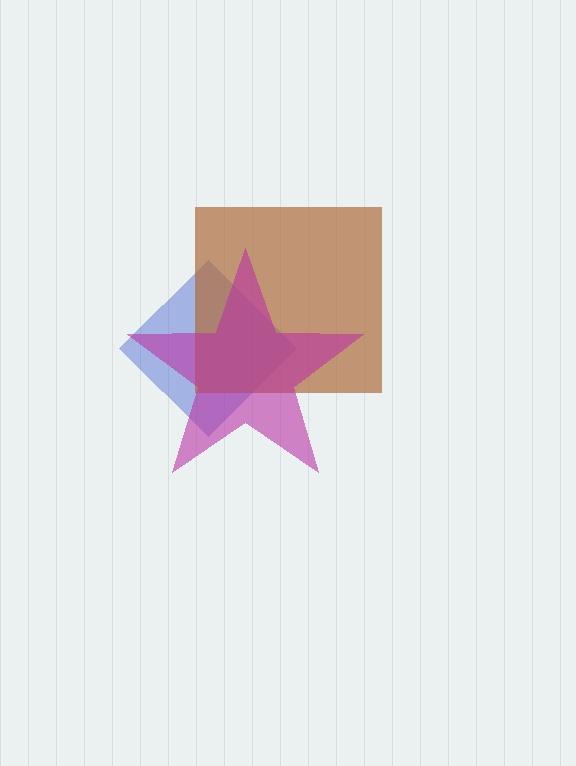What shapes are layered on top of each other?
The layered shapes are: a blue diamond, a brown square, a magenta star.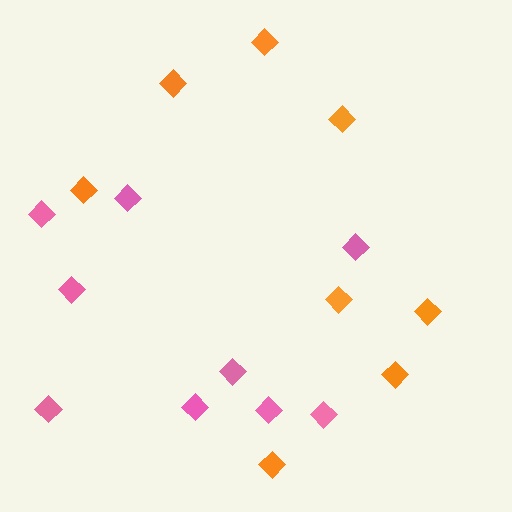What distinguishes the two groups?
There are 2 groups: one group of pink diamonds (9) and one group of orange diamonds (8).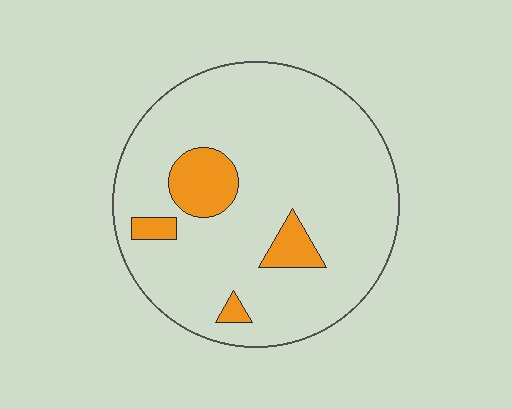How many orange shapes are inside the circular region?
4.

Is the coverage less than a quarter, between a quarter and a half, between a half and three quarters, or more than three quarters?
Less than a quarter.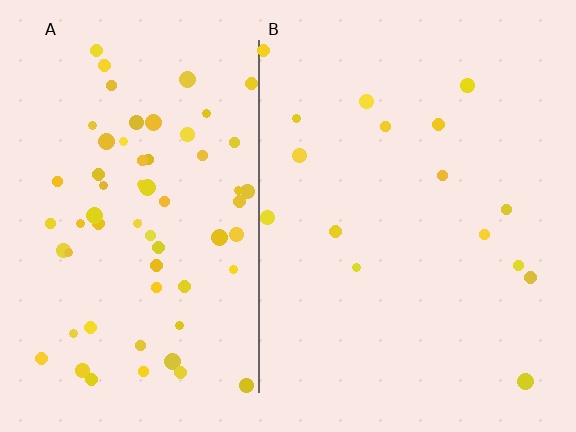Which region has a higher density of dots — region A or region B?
A (the left).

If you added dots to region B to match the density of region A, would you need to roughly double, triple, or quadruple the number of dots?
Approximately quadruple.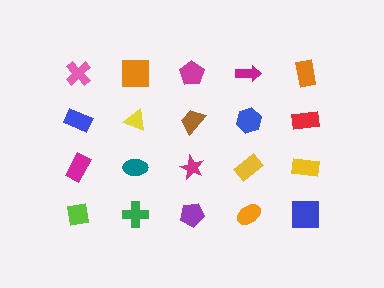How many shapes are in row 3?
5 shapes.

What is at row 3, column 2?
A teal ellipse.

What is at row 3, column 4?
A yellow rectangle.